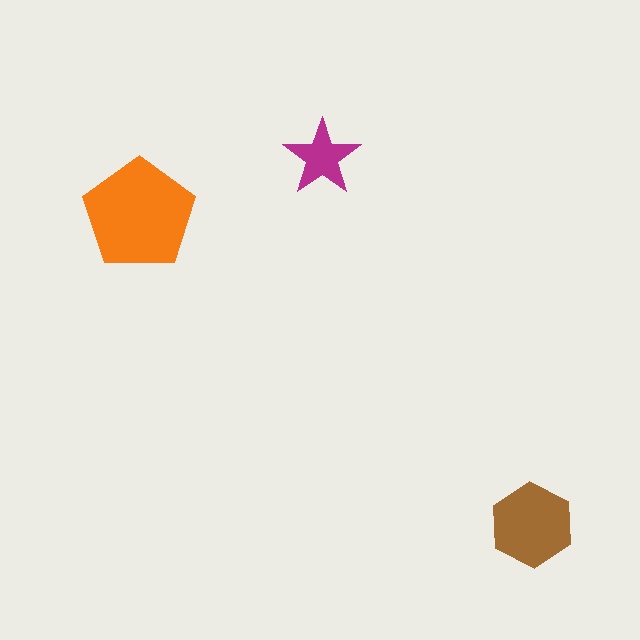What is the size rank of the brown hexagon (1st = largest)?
2nd.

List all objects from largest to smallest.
The orange pentagon, the brown hexagon, the magenta star.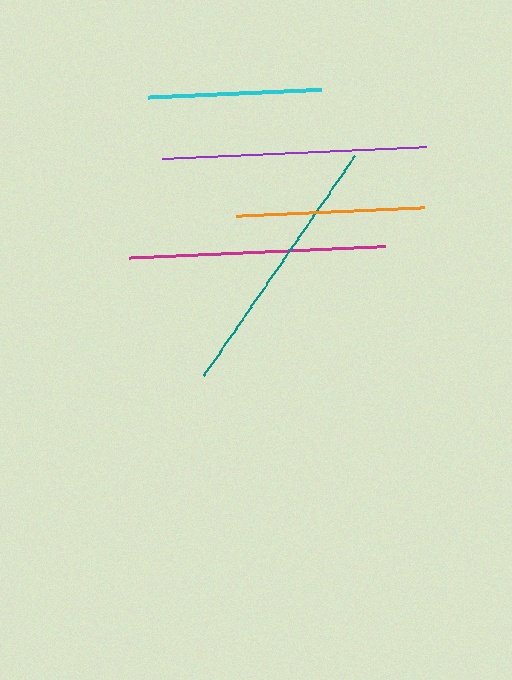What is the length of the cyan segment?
The cyan segment is approximately 173 pixels long.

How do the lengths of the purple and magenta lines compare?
The purple and magenta lines are approximately the same length.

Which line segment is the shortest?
The cyan line is the shortest at approximately 173 pixels.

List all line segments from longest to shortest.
From longest to shortest: teal, purple, magenta, orange, cyan.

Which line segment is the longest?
The teal line is the longest at approximately 267 pixels.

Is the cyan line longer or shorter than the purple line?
The purple line is longer than the cyan line.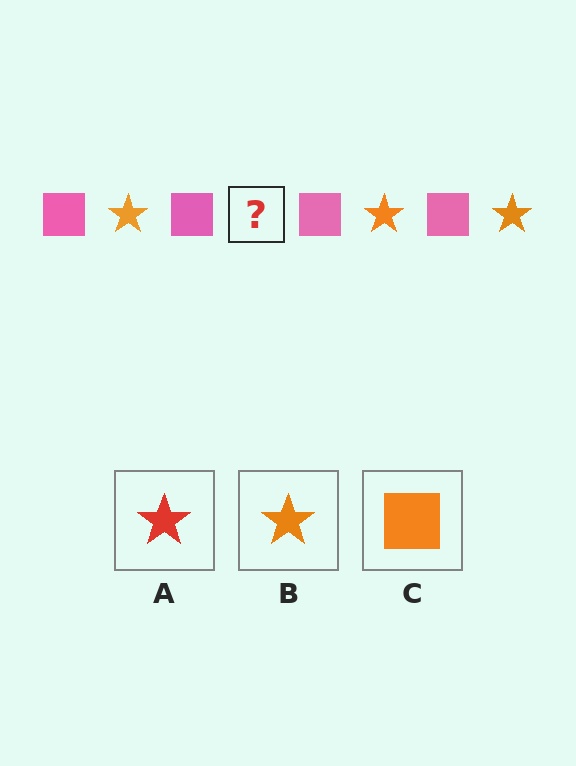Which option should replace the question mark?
Option B.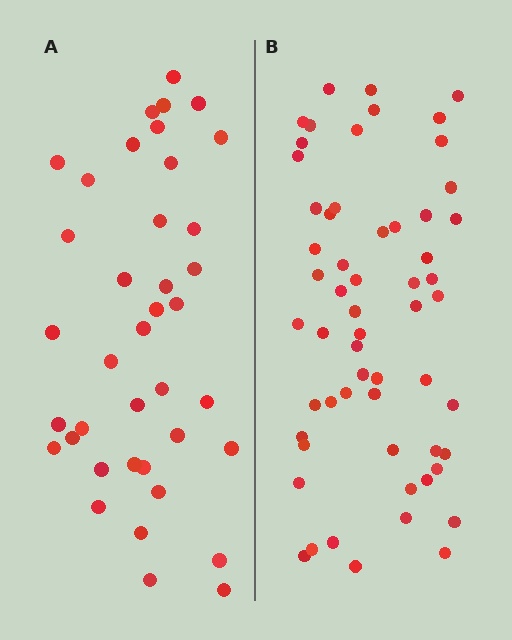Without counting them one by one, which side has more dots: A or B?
Region B (the right region) has more dots.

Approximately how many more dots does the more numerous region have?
Region B has approximately 20 more dots than region A.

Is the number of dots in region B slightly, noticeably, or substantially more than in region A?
Region B has substantially more. The ratio is roughly 1.5 to 1.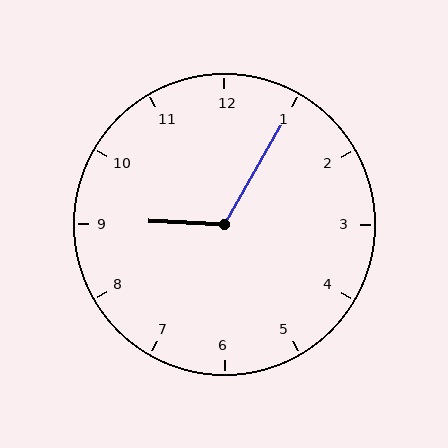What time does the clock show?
9:05.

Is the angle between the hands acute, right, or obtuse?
It is obtuse.